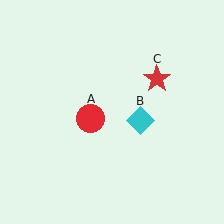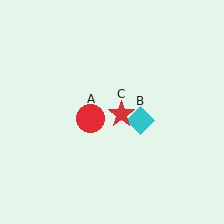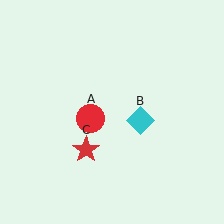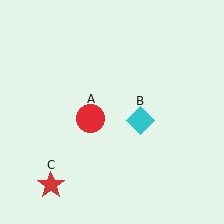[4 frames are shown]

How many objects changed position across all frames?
1 object changed position: red star (object C).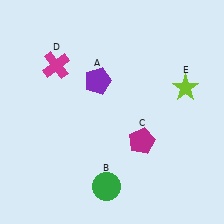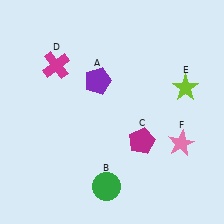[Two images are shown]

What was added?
A pink star (F) was added in Image 2.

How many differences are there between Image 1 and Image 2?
There is 1 difference between the two images.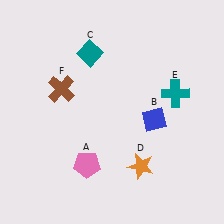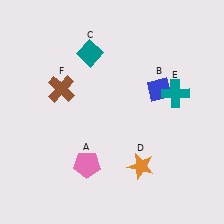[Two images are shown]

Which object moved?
The blue diamond (B) moved up.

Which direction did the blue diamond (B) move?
The blue diamond (B) moved up.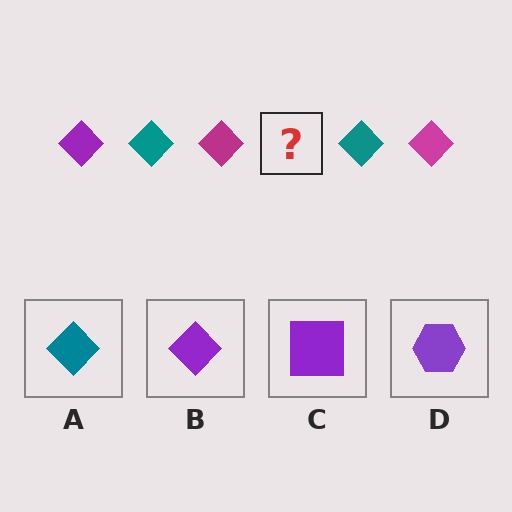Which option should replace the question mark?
Option B.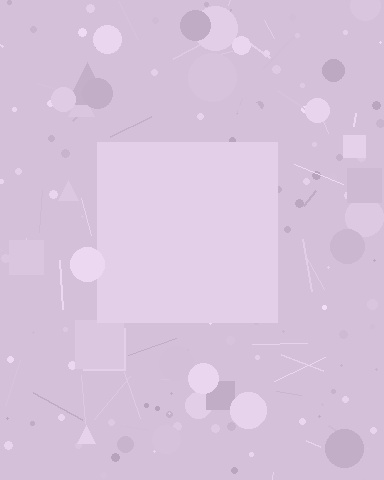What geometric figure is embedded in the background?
A square is embedded in the background.